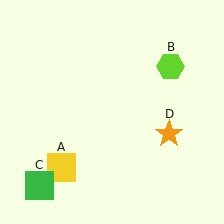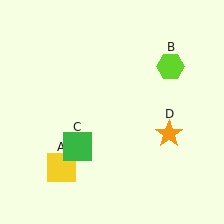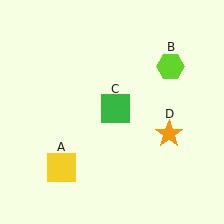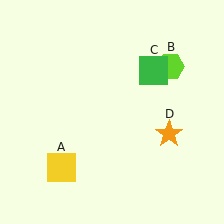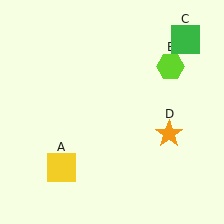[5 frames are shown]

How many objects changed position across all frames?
1 object changed position: green square (object C).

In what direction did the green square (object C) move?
The green square (object C) moved up and to the right.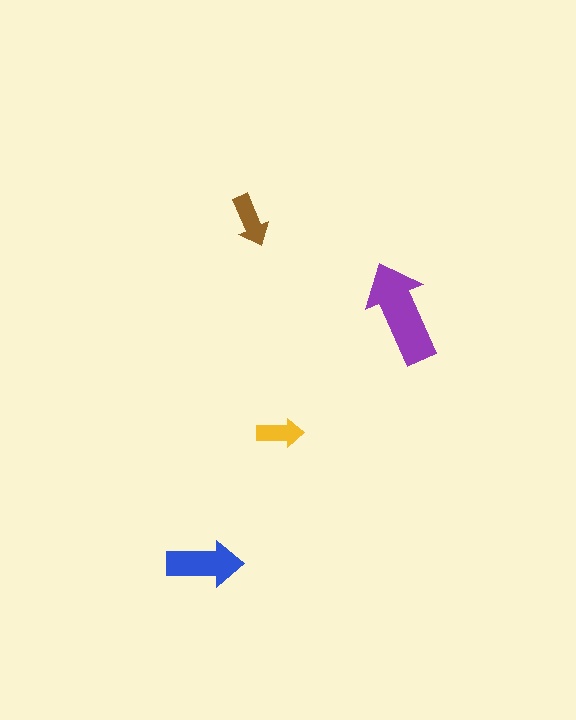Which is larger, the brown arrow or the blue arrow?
The blue one.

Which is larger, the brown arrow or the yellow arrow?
The brown one.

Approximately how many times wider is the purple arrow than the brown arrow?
About 2 times wider.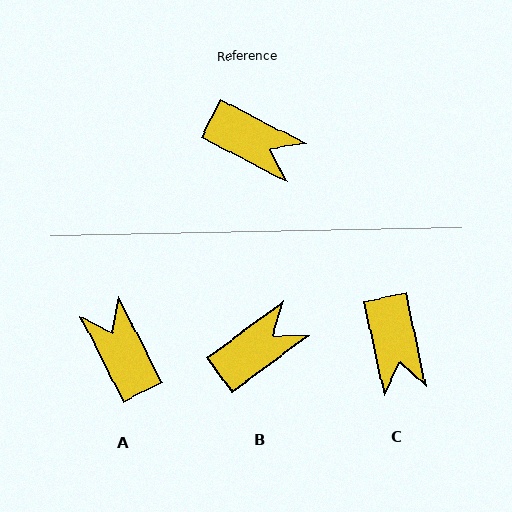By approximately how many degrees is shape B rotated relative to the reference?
Approximately 63 degrees counter-clockwise.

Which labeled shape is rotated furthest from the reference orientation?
A, about 144 degrees away.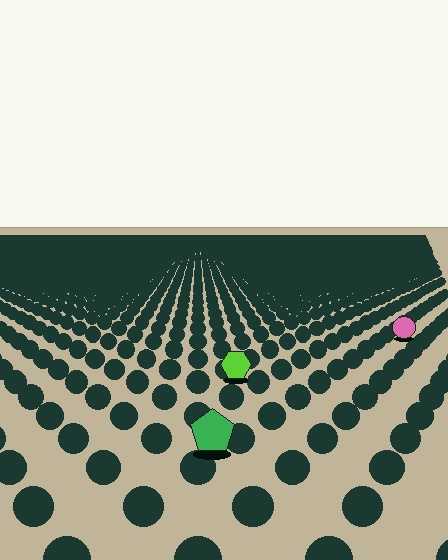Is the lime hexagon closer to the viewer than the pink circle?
Yes. The lime hexagon is closer — you can tell from the texture gradient: the ground texture is coarser near it.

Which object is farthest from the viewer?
The pink circle is farthest from the viewer. It appears smaller and the ground texture around it is denser.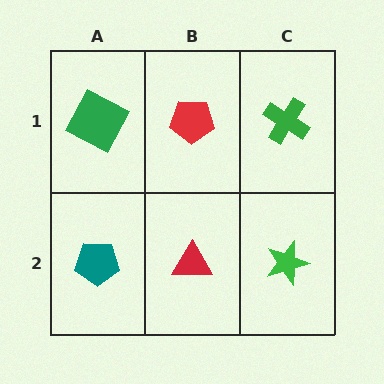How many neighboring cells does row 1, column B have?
3.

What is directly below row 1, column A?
A teal pentagon.